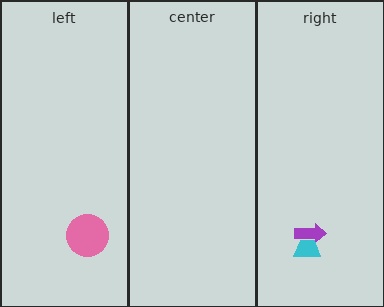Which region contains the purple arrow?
The right region.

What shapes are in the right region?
The purple arrow, the cyan trapezoid.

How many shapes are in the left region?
1.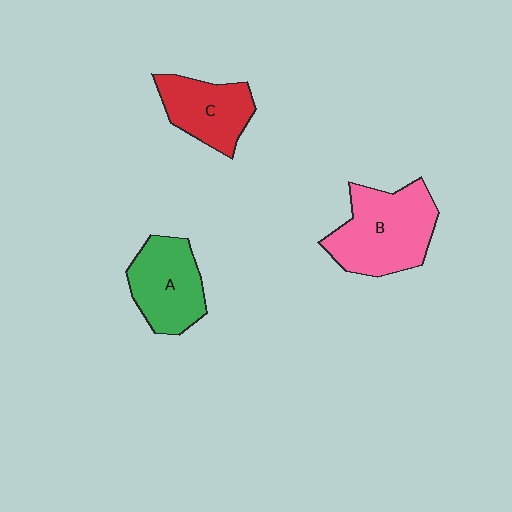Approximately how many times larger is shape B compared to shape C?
Approximately 1.5 times.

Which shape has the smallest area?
Shape C (red).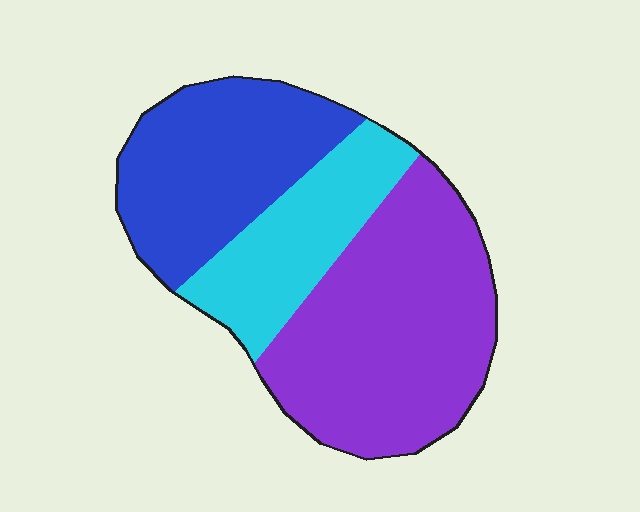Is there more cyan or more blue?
Blue.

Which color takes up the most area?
Purple, at roughly 45%.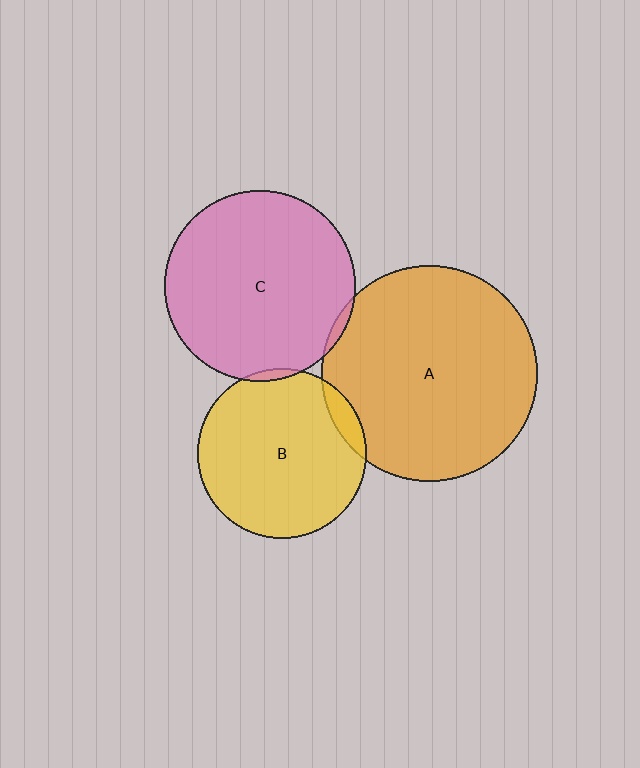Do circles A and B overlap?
Yes.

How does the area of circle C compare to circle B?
Approximately 1.3 times.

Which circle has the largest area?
Circle A (orange).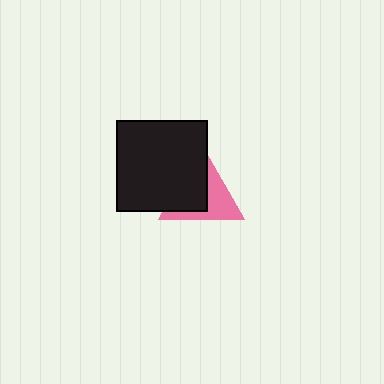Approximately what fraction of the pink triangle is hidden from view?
Roughly 51% of the pink triangle is hidden behind the black square.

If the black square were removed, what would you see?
You would see the complete pink triangle.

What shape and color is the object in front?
The object in front is a black square.